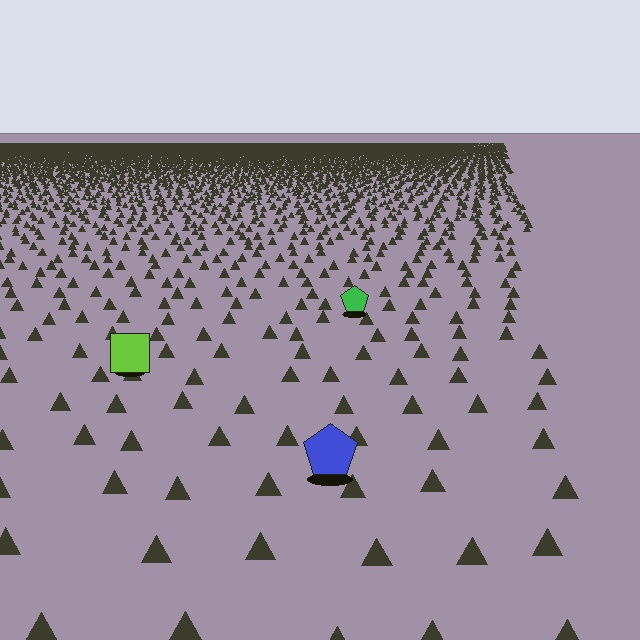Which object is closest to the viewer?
The blue pentagon is closest. The texture marks near it are larger and more spread out.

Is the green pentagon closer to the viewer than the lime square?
No. The lime square is closer — you can tell from the texture gradient: the ground texture is coarser near it.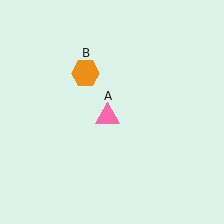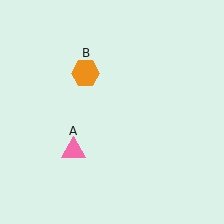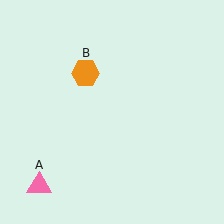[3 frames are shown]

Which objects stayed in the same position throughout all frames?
Orange hexagon (object B) remained stationary.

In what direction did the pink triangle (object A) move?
The pink triangle (object A) moved down and to the left.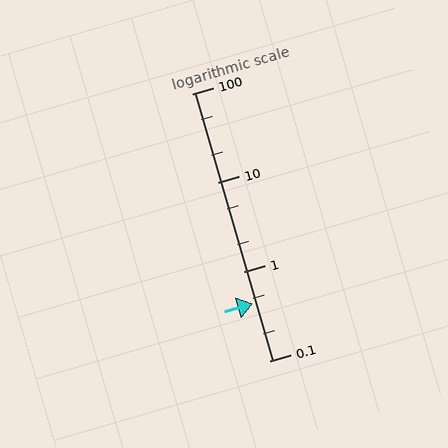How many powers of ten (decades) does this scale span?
The scale spans 3 decades, from 0.1 to 100.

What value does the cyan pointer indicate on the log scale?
The pointer indicates approximately 0.44.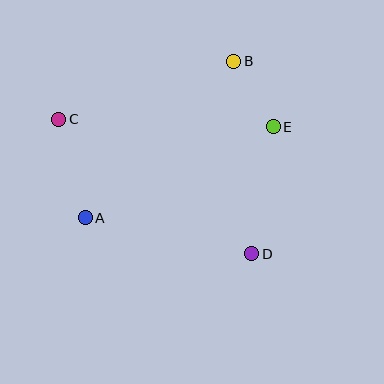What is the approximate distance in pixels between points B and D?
The distance between B and D is approximately 193 pixels.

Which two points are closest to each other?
Points B and E are closest to each other.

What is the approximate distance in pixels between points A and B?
The distance between A and B is approximately 216 pixels.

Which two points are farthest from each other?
Points C and D are farthest from each other.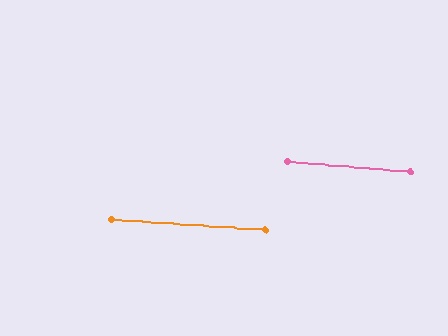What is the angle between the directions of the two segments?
Approximately 1 degree.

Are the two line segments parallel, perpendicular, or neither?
Parallel — their directions differ by only 0.8°.